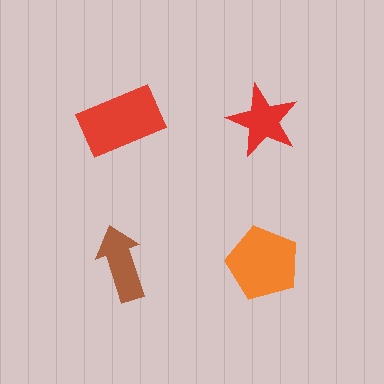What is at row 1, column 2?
A red star.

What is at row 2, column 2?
An orange pentagon.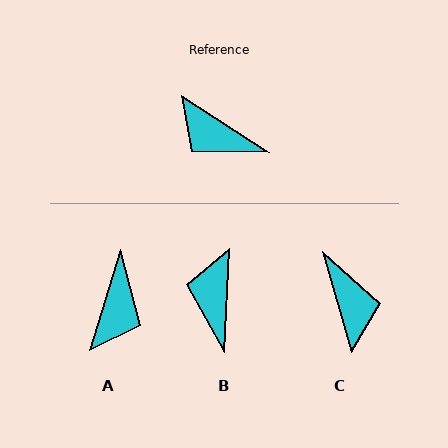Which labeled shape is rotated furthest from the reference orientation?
C, about 139 degrees away.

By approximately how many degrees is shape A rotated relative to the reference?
Approximately 106 degrees counter-clockwise.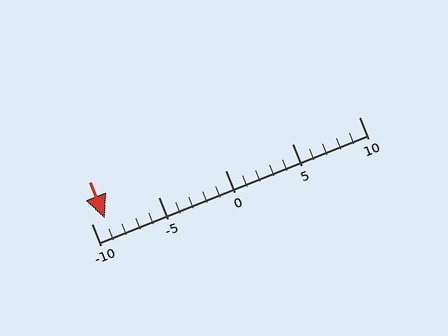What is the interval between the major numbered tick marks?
The major tick marks are spaced 5 units apart.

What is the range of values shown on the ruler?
The ruler shows values from -10 to 10.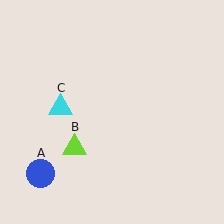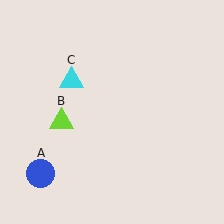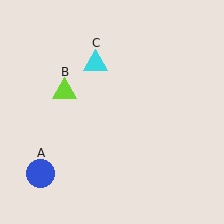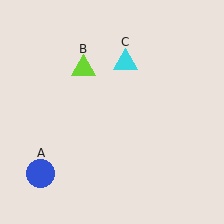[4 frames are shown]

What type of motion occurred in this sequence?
The lime triangle (object B), cyan triangle (object C) rotated clockwise around the center of the scene.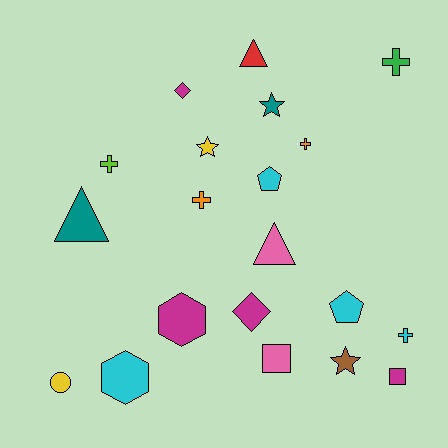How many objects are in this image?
There are 20 objects.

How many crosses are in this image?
There are 5 crosses.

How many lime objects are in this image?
There is 1 lime object.